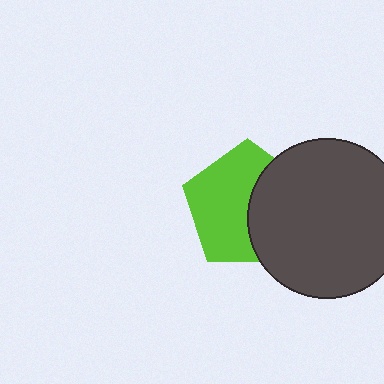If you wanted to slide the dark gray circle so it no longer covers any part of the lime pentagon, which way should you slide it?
Slide it right — that is the most direct way to separate the two shapes.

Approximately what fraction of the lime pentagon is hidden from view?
Roughly 42% of the lime pentagon is hidden behind the dark gray circle.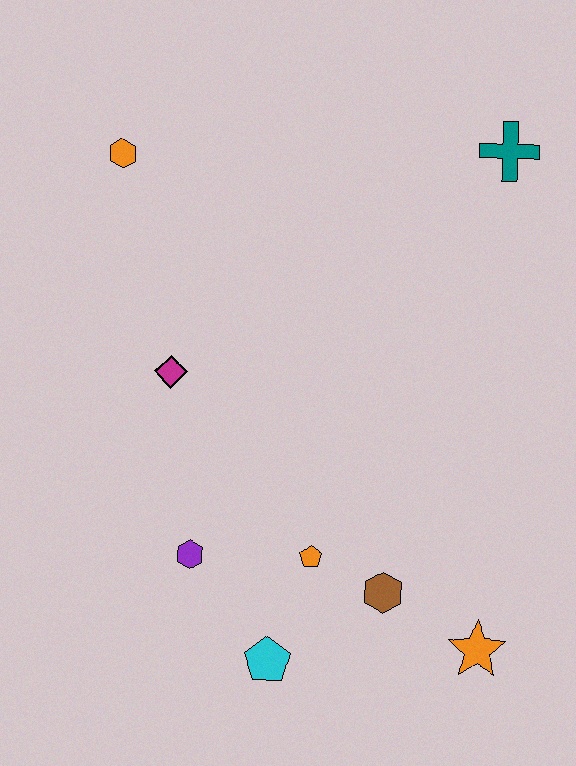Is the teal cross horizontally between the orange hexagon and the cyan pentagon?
No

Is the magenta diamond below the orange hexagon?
Yes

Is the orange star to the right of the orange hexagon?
Yes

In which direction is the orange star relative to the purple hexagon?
The orange star is to the right of the purple hexagon.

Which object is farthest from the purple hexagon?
The teal cross is farthest from the purple hexagon.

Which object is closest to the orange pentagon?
The brown hexagon is closest to the orange pentagon.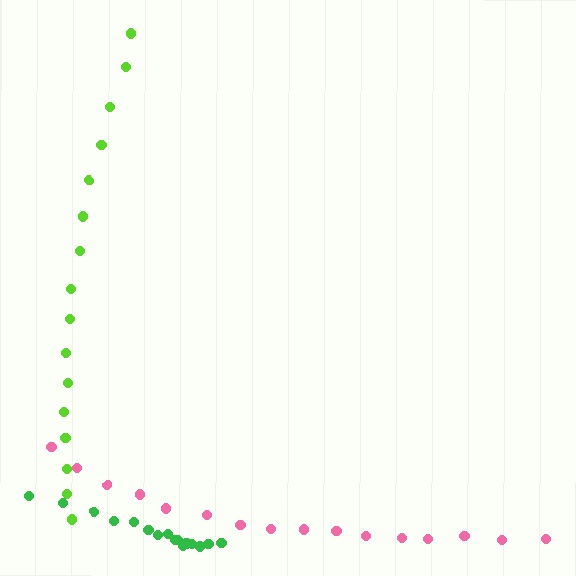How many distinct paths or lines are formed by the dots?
There are 3 distinct paths.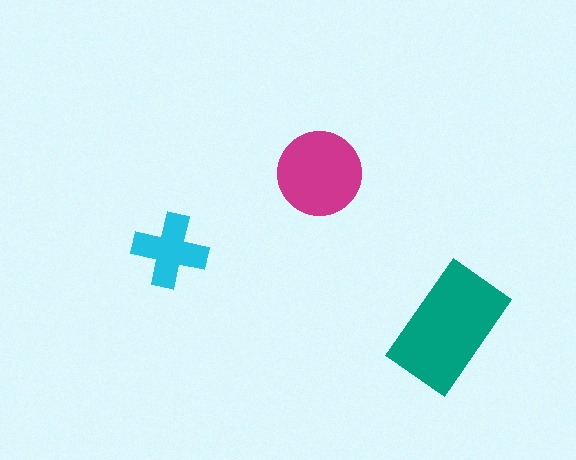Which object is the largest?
The teal rectangle.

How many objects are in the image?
There are 3 objects in the image.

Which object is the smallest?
The cyan cross.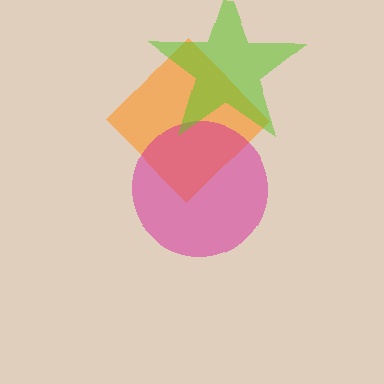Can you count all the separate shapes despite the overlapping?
Yes, there are 3 separate shapes.